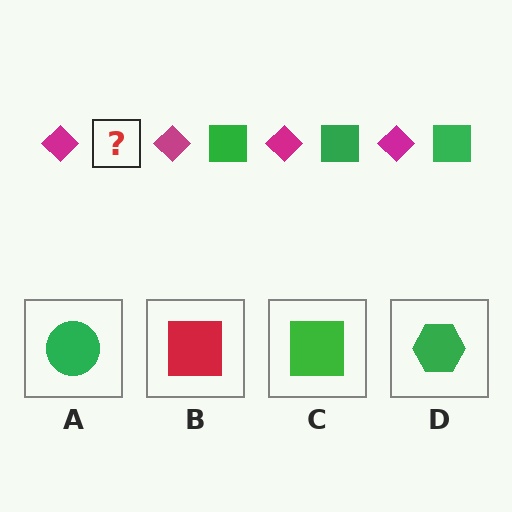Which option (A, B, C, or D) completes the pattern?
C.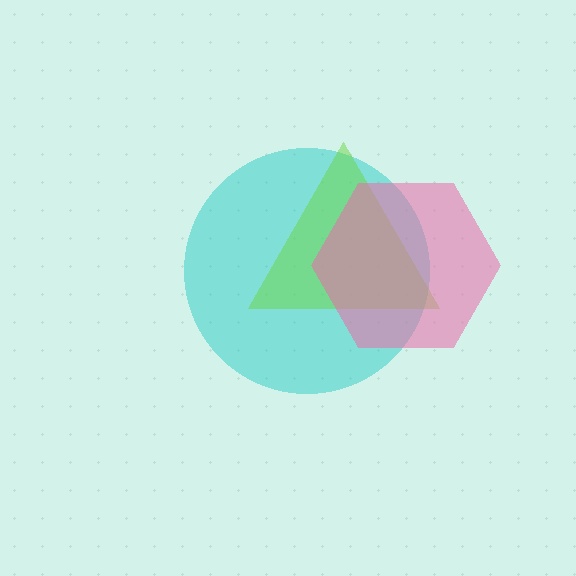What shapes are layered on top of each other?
The layered shapes are: a cyan circle, a lime triangle, a pink hexagon.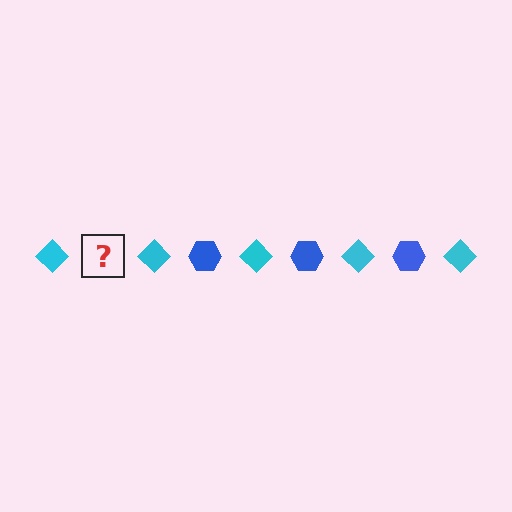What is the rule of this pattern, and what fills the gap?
The rule is that the pattern alternates between cyan diamond and blue hexagon. The gap should be filled with a blue hexagon.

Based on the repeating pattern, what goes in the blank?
The blank should be a blue hexagon.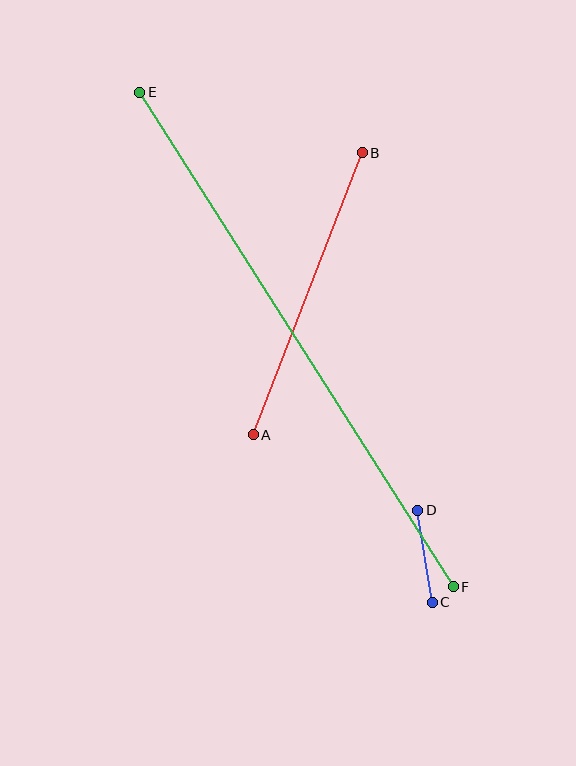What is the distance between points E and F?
The distance is approximately 586 pixels.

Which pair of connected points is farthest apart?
Points E and F are farthest apart.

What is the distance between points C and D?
The distance is approximately 94 pixels.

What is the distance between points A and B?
The distance is approximately 302 pixels.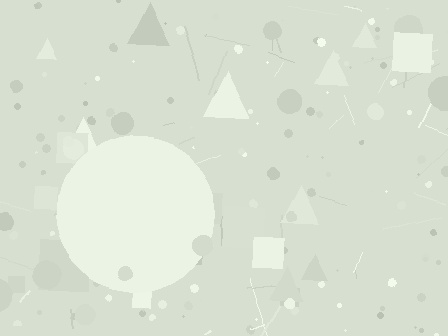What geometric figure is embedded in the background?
A circle is embedded in the background.